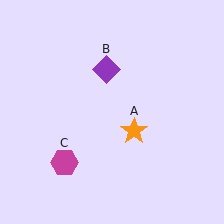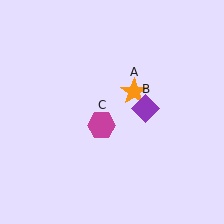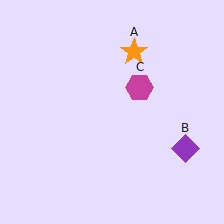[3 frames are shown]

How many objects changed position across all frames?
3 objects changed position: orange star (object A), purple diamond (object B), magenta hexagon (object C).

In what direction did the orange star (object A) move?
The orange star (object A) moved up.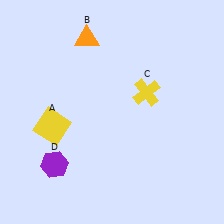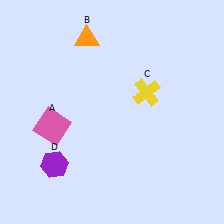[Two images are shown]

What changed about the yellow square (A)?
In Image 1, A is yellow. In Image 2, it changed to pink.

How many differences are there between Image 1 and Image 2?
There is 1 difference between the two images.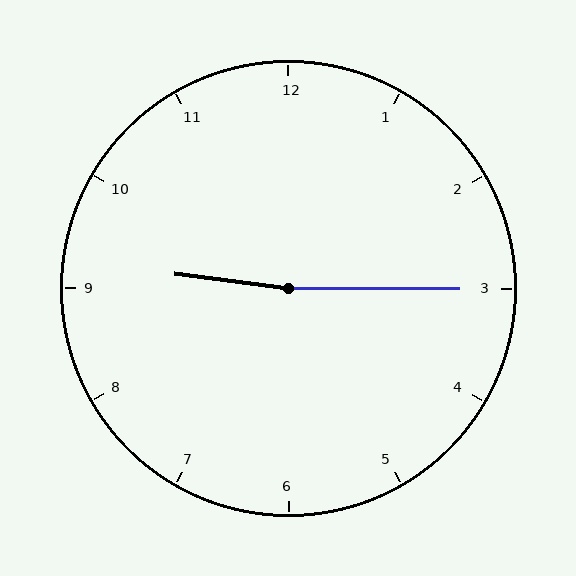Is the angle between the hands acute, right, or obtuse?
It is obtuse.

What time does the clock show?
9:15.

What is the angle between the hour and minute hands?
Approximately 172 degrees.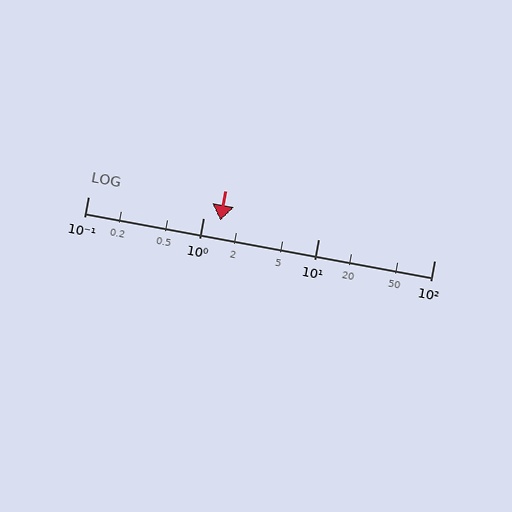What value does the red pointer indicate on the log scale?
The pointer indicates approximately 1.4.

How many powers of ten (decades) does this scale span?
The scale spans 3 decades, from 0.1 to 100.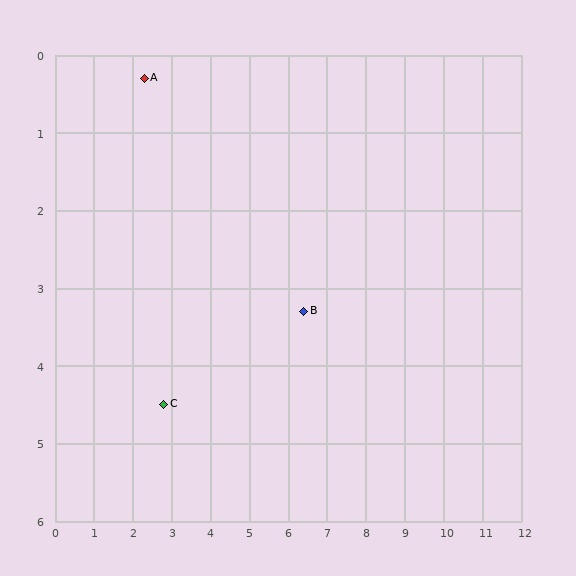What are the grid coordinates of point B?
Point B is at approximately (6.4, 3.3).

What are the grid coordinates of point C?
Point C is at approximately (2.8, 4.5).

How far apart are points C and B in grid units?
Points C and B are about 3.8 grid units apart.